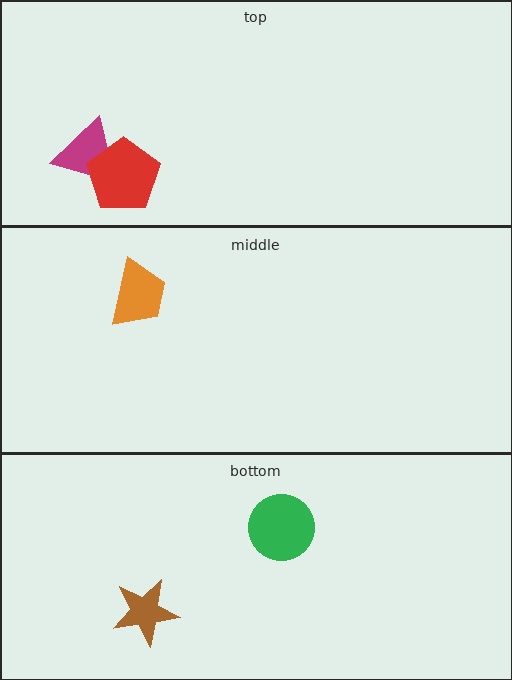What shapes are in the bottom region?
The brown star, the green circle.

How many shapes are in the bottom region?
2.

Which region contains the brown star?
The bottom region.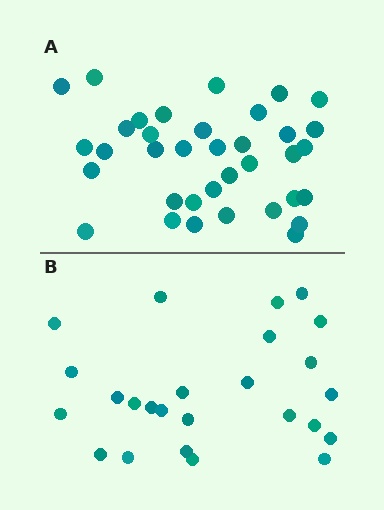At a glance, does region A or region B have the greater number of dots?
Region A (the top region) has more dots.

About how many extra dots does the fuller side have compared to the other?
Region A has roughly 12 or so more dots than region B.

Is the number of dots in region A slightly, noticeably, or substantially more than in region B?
Region A has noticeably more, but not dramatically so. The ratio is roughly 1.4 to 1.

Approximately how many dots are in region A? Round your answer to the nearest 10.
About 40 dots. (The exact count is 36, which rounds to 40.)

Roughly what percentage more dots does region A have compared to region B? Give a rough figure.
About 45% more.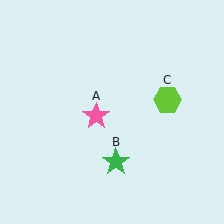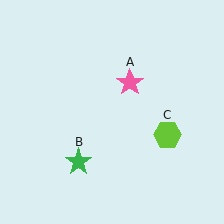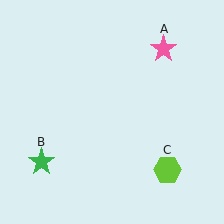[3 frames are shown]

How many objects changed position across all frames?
3 objects changed position: pink star (object A), green star (object B), lime hexagon (object C).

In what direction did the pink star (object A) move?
The pink star (object A) moved up and to the right.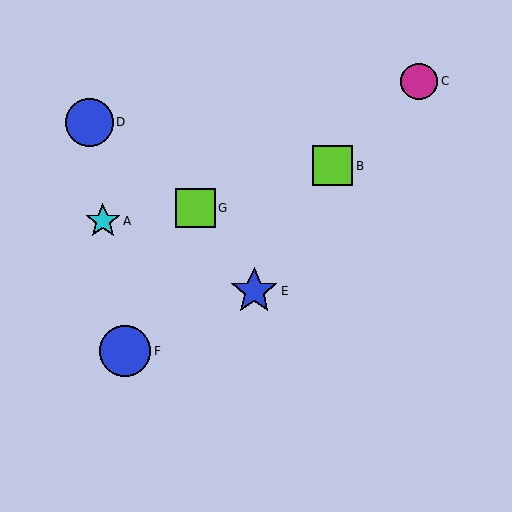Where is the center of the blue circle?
The center of the blue circle is at (90, 122).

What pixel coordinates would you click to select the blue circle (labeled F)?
Click at (125, 351) to select the blue circle F.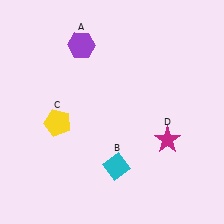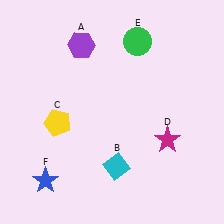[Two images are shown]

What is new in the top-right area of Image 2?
A green circle (E) was added in the top-right area of Image 2.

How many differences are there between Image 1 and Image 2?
There are 2 differences between the two images.